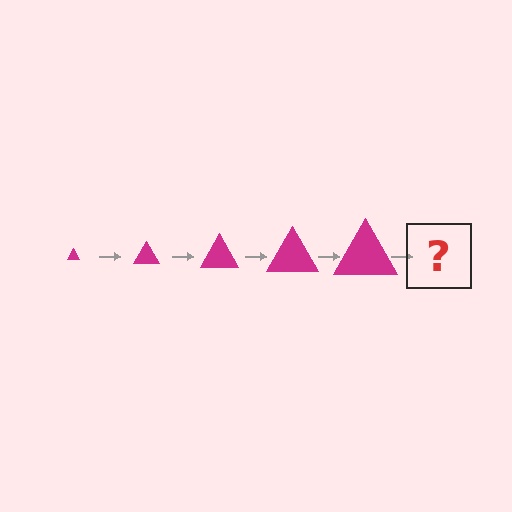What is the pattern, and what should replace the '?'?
The pattern is that the triangle gets progressively larger each step. The '?' should be a magenta triangle, larger than the previous one.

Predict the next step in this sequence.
The next step is a magenta triangle, larger than the previous one.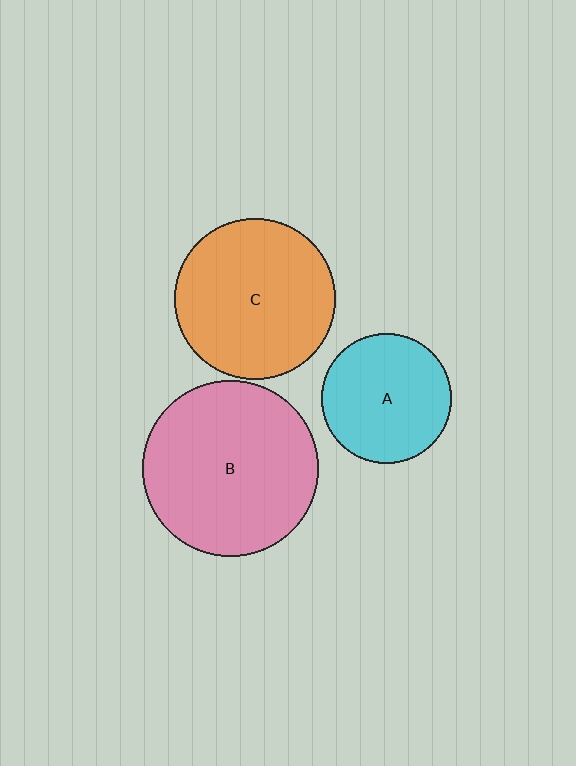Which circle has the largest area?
Circle B (pink).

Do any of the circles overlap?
No, none of the circles overlap.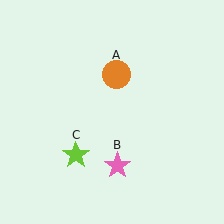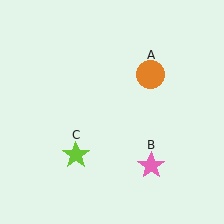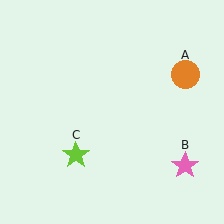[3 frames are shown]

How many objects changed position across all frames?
2 objects changed position: orange circle (object A), pink star (object B).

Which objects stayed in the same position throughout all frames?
Lime star (object C) remained stationary.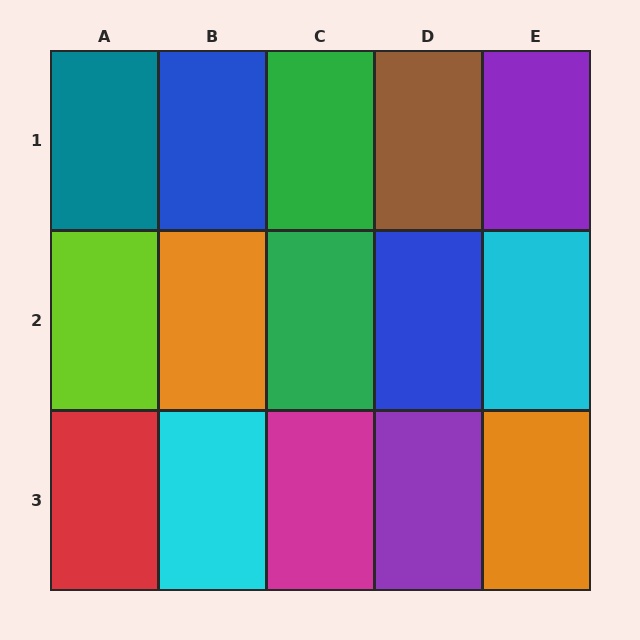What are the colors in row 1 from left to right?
Teal, blue, green, brown, purple.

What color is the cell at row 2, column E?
Cyan.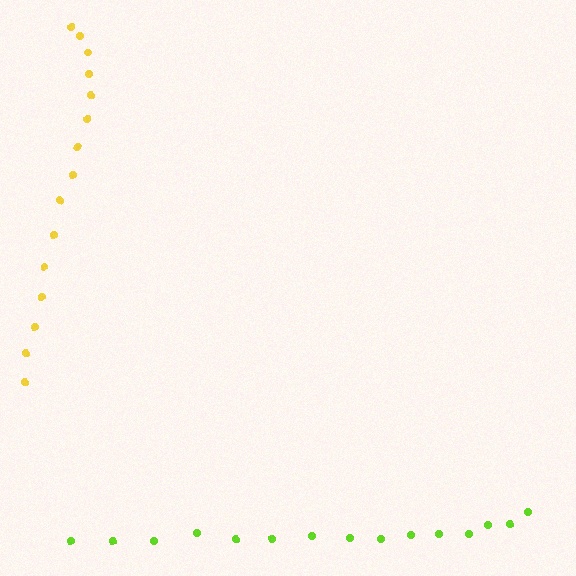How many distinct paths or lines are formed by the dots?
There are 2 distinct paths.